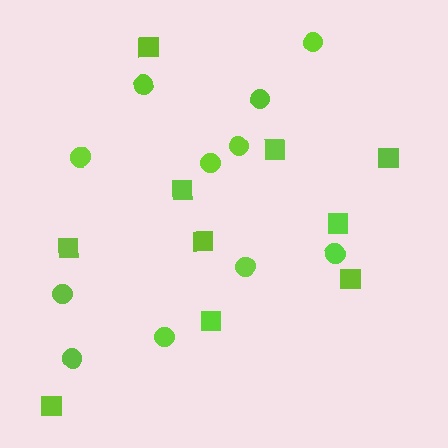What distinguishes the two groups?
There are 2 groups: one group of circles (11) and one group of squares (10).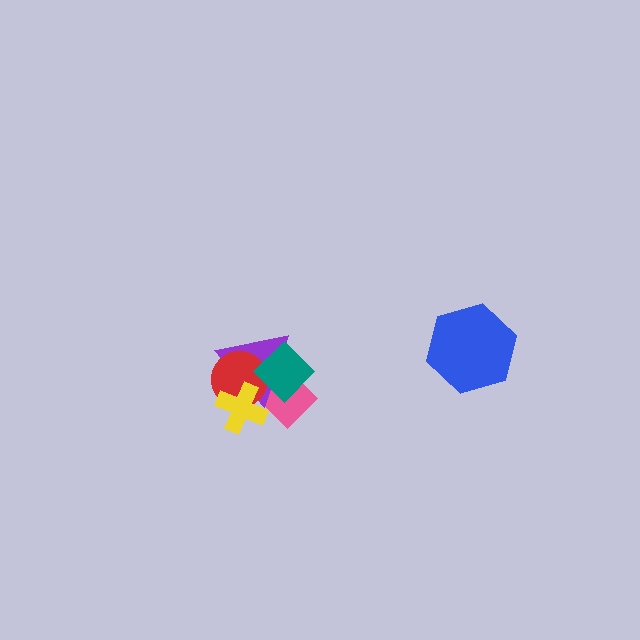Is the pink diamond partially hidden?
Yes, it is partially covered by another shape.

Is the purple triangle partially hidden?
Yes, it is partially covered by another shape.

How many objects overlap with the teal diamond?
3 objects overlap with the teal diamond.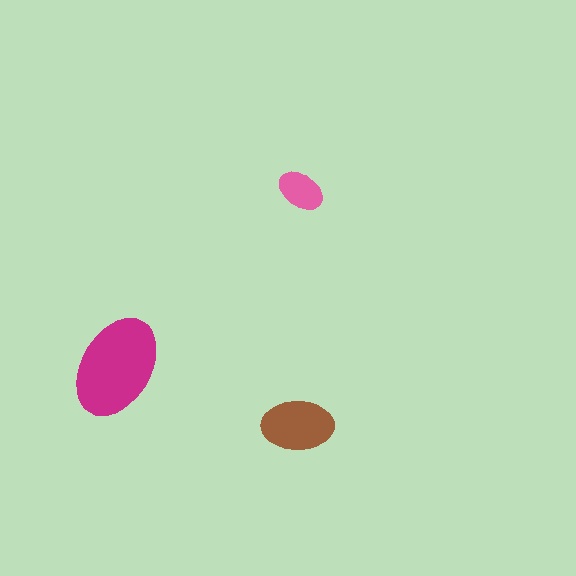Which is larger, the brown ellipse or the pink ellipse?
The brown one.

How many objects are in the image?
There are 3 objects in the image.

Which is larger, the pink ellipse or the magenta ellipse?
The magenta one.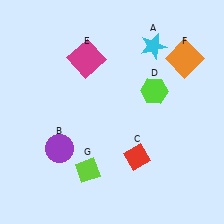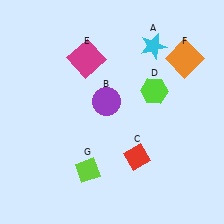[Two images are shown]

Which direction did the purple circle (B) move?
The purple circle (B) moved up.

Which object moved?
The purple circle (B) moved up.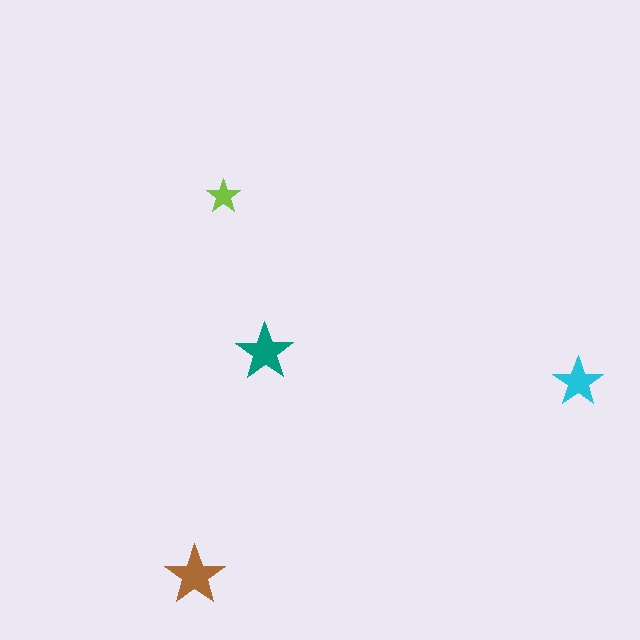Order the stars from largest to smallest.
the brown one, the teal one, the cyan one, the lime one.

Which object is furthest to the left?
The brown star is leftmost.